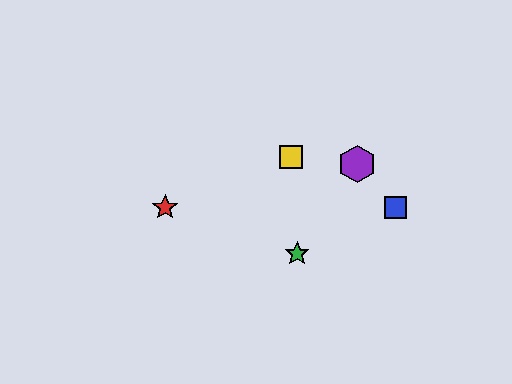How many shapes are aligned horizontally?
2 shapes (the red star, the blue square) are aligned horizontally.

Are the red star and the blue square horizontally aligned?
Yes, both are at y≈207.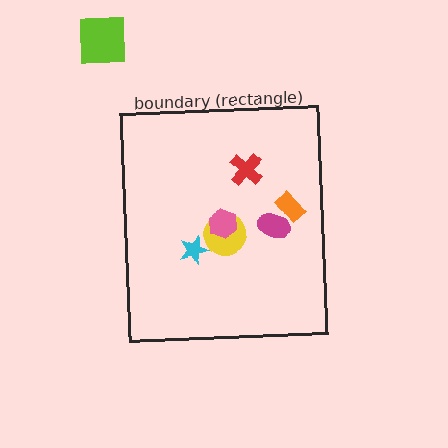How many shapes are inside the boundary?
6 inside, 1 outside.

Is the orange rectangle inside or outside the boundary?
Inside.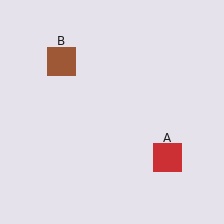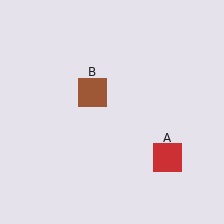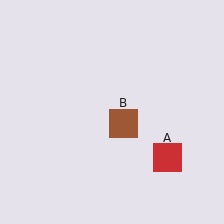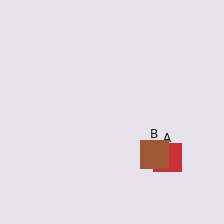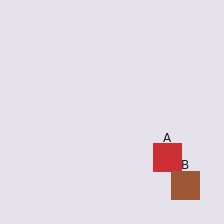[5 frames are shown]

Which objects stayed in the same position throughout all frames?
Red square (object A) remained stationary.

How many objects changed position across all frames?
1 object changed position: brown square (object B).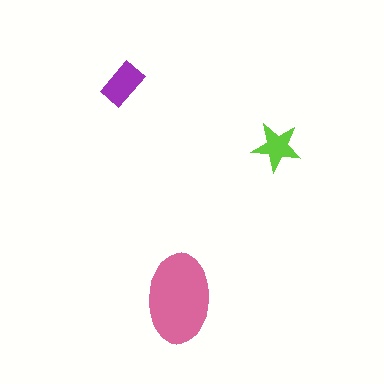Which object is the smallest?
The lime star.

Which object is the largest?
The pink ellipse.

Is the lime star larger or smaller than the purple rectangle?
Smaller.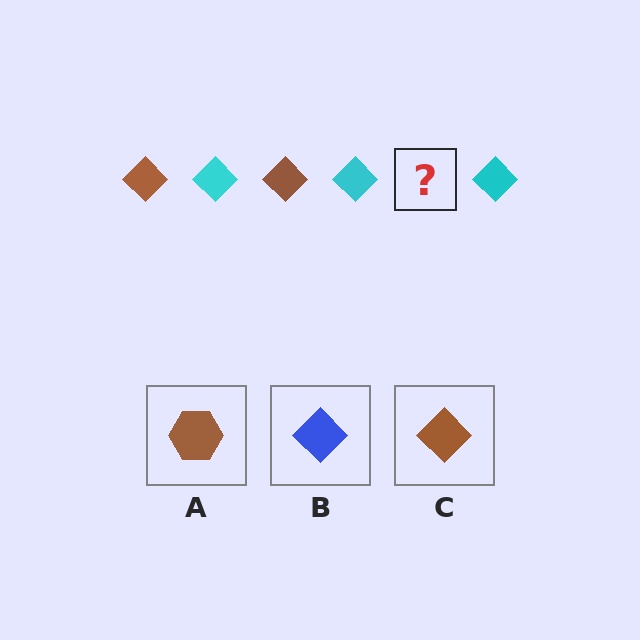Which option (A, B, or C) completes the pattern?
C.